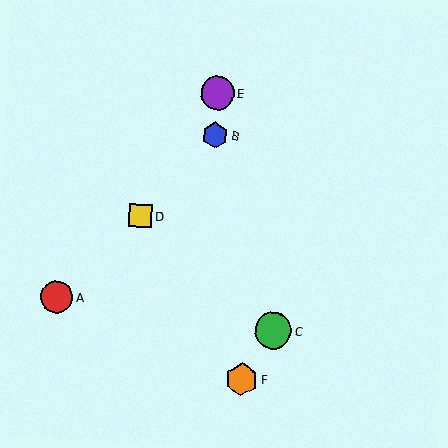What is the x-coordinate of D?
Object D is at x≈141.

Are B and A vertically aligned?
No, B is at x≈215 and A is at x≈57.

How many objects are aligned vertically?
2 objects (B, E) are aligned vertically.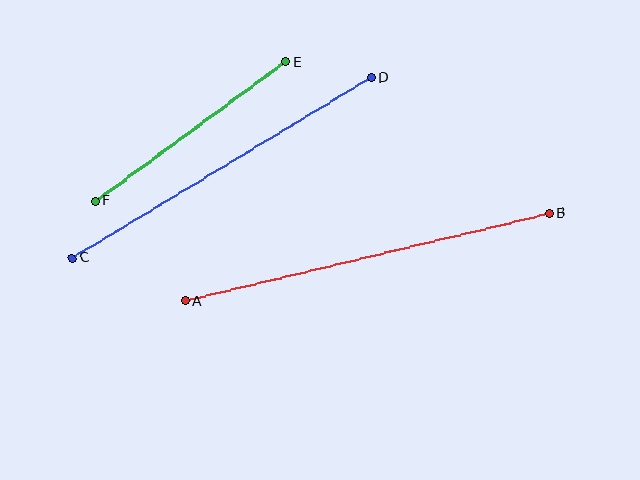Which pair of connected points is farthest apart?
Points A and B are farthest apart.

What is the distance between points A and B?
The distance is approximately 374 pixels.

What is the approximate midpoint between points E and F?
The midpoint is at approximately (191, 132) pixels.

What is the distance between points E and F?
The distance is approximately 235 pixels.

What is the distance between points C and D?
The distance is approximately 349 pixels.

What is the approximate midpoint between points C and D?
The midpoint is at approximately (221, 168) pixels.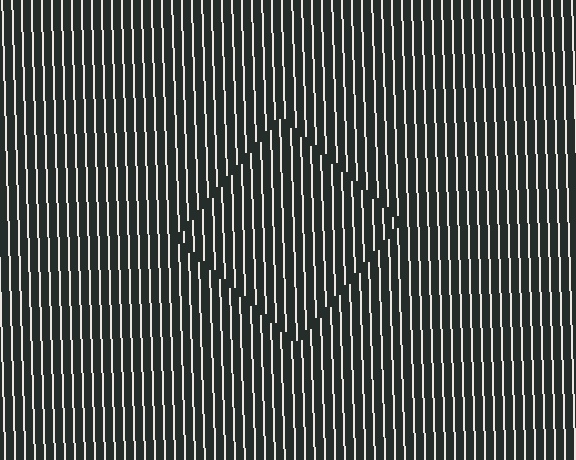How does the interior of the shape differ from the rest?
The interior of the shape contains the same grating, shifted by half a period — the contour is defined by the phase discontinuity where line-ends from the inner and outer gratings abut.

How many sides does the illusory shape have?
4 sides — the line-ends trace a square.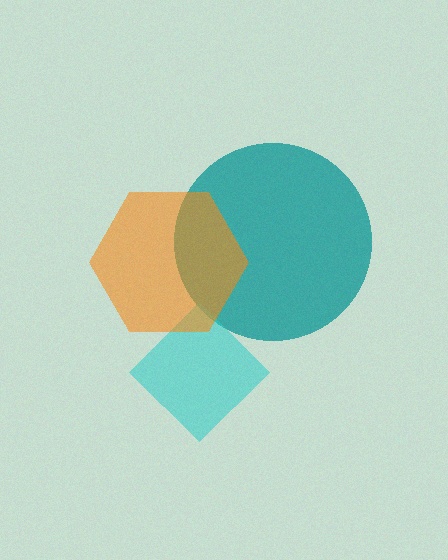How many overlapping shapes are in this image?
There are 3 overlapping shapes in the image.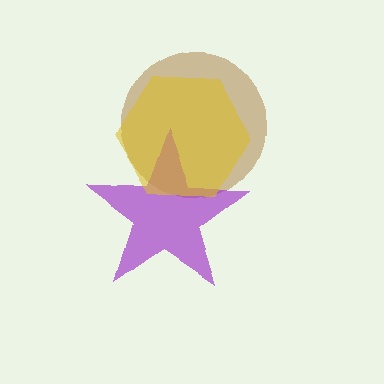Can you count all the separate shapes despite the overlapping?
Yes, there are 3 separate shapes.